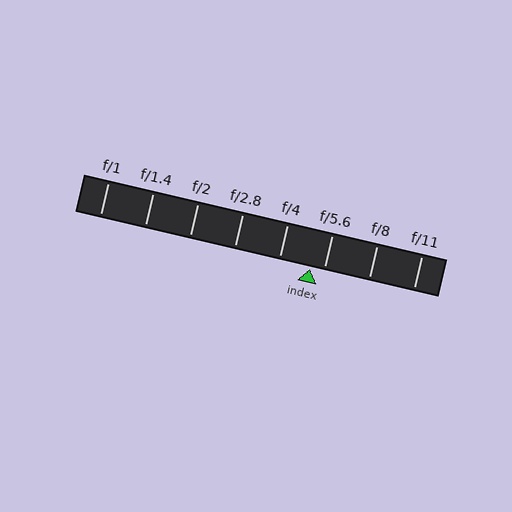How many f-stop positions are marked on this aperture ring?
There are 8 f-stop positions marked.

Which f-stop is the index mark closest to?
The index mark is closest to f/5.6.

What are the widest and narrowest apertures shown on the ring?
The widest aperture shown is f/1 and the narrowest is f/11.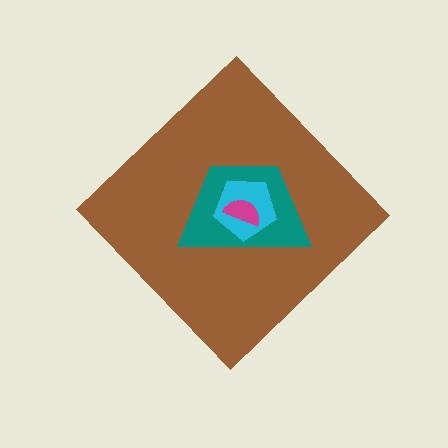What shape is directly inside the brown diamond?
The teal trapezoid.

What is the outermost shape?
The brown diamond.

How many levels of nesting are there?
4.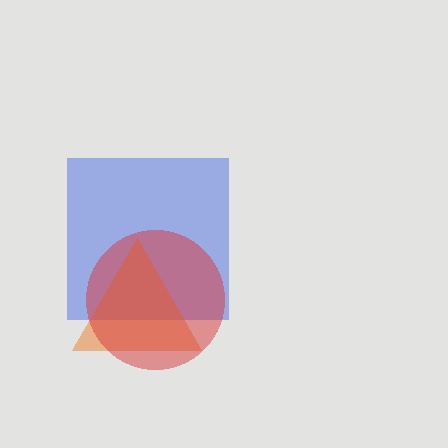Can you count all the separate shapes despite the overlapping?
Yes, there are 3 separate shapes.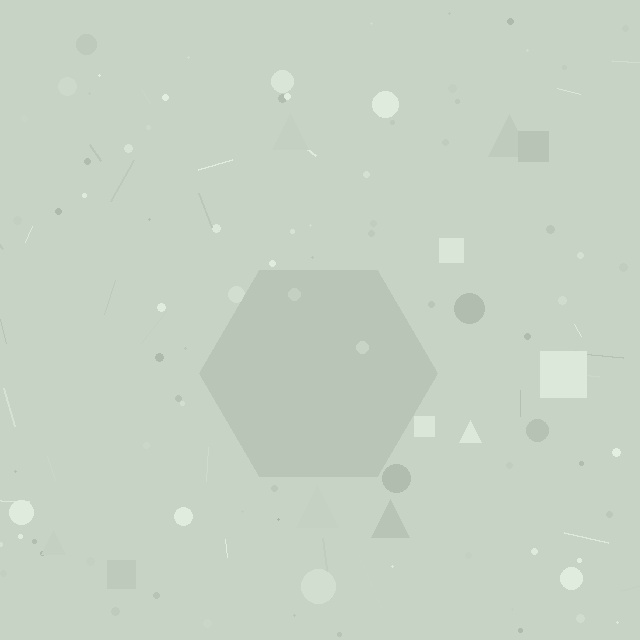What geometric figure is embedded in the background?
A hexagon is embedded in the background.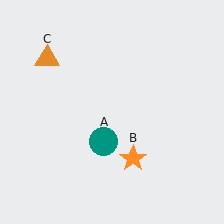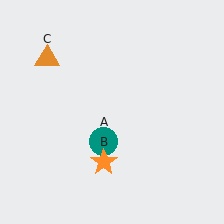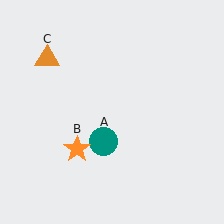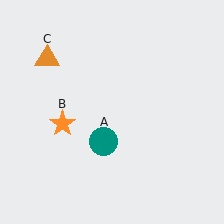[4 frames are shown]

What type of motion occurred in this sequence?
The orange star (object B) rotated clockwise around the center of the scene.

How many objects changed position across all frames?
1 object changed position: orange star (object B).